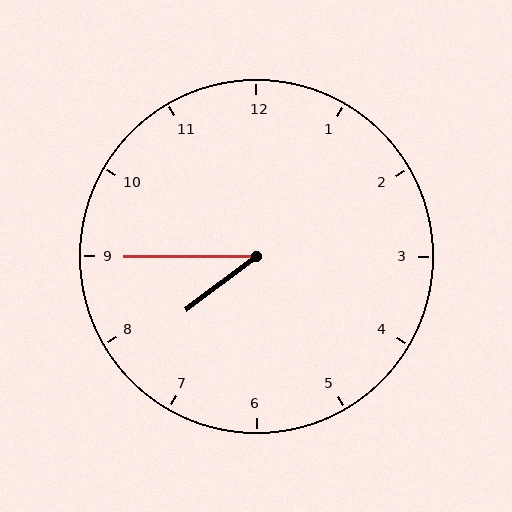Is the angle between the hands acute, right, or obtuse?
It is acute.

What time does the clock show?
7:45.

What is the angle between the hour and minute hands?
Approximately 38 degrees.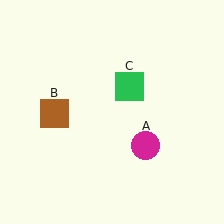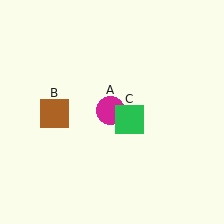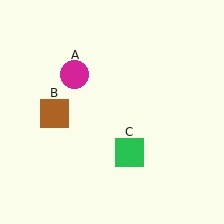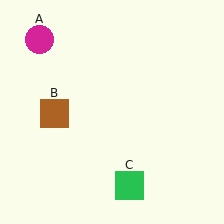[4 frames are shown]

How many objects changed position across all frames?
2 objects changed position: magenta circle (object A), green square (object C).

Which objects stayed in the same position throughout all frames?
Brown square (object B) remained stationary.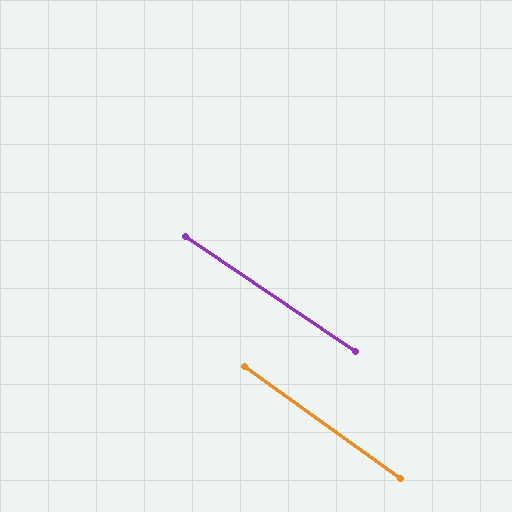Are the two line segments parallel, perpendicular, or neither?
Parallel — their directions differ by only 1.8°.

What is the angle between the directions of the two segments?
Approximately 2 degrees.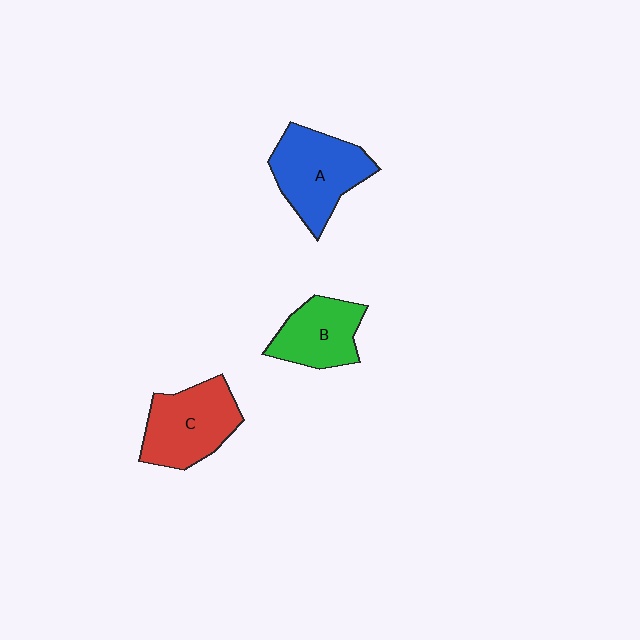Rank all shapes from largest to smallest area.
From largest to smallest: A (blue), C (red), B (green).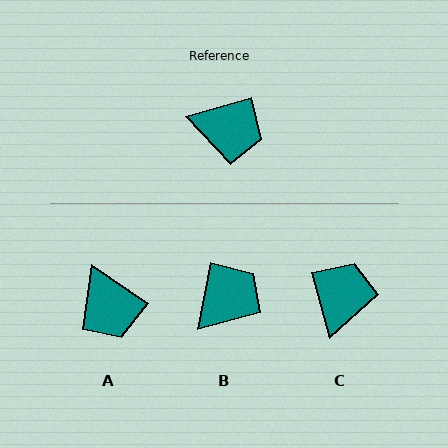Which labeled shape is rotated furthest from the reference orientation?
C, about 89 degrees away.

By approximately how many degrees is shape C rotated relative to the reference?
Approximately 89 degrees counter-clockwise.